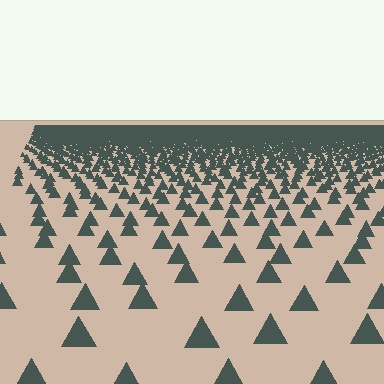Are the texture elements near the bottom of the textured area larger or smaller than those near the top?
Larger. Near the bottom, elements are closer to the viewer and appear at a bigger on-screen size.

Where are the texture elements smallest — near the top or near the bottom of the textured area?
Near the top.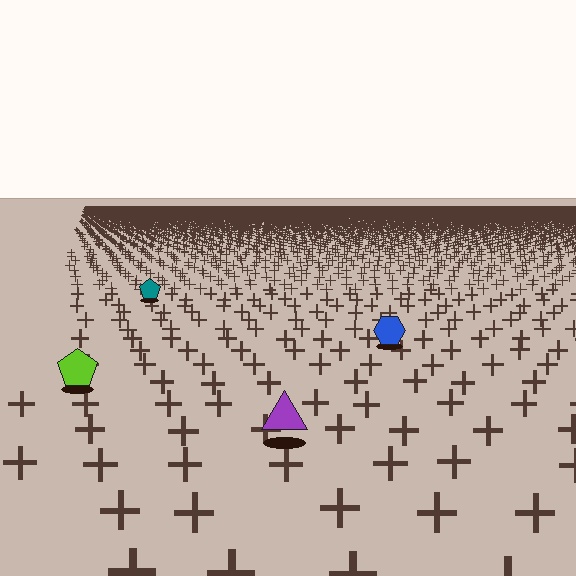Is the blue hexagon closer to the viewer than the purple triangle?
No. The purple triangle is closer — you can tell from the texture gradient: the ground texture is coarser near it.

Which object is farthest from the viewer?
The teal pentagon is farthest from the viewer. It appears smaller and the ground texture around it is denser.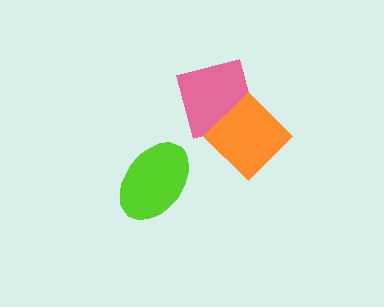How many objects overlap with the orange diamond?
1 object overlaps with the orange diamond.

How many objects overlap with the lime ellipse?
0 objects overlap with the lime ellipse.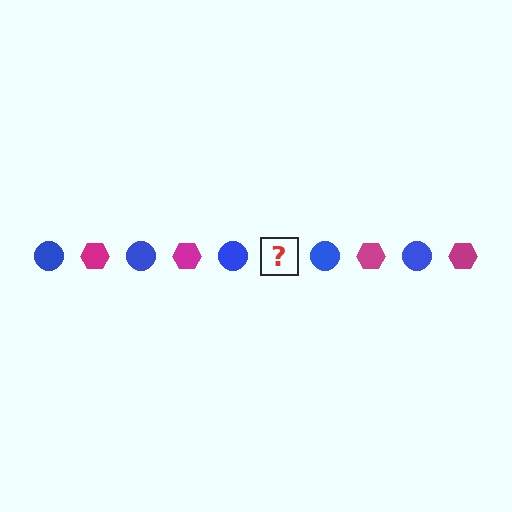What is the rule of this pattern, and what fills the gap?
The rule is that the pattern alternates between blue circle and magenta hexagon. The gap should be filled with a magenta hexagon.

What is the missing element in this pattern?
The missing element is a magenta hexagon.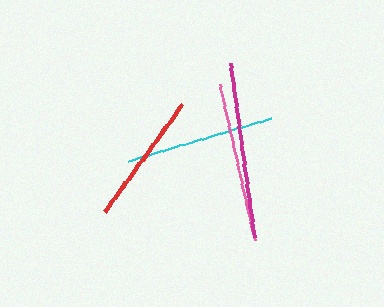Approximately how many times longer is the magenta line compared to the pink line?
The magenta line is approximately 1.1 times the length of the pink line.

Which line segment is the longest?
The magenta line is the longest at approximately 176 pixels.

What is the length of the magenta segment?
The magenta segment is approximately 176 pixels long.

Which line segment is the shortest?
The red line is the shortest at approximately 133 pixels.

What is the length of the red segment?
The red segment is approximately 133 pixels long.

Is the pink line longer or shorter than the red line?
The pink line is longer than the red line.